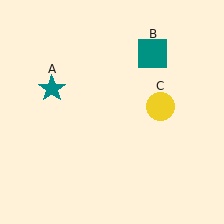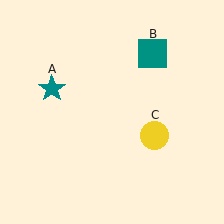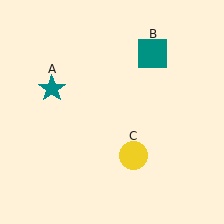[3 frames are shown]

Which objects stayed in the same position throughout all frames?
Teal star (object A) and teal square (object B) remained stationary.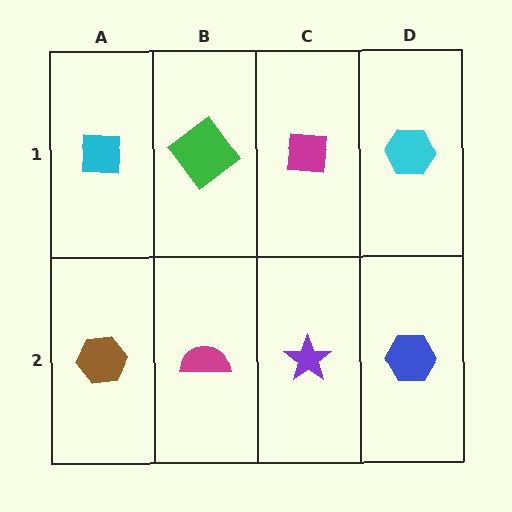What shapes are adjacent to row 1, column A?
A brown hexagon (row 2, column A), a green diamond (row 1, column B).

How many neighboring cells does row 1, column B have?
3.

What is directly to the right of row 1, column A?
A green diamond.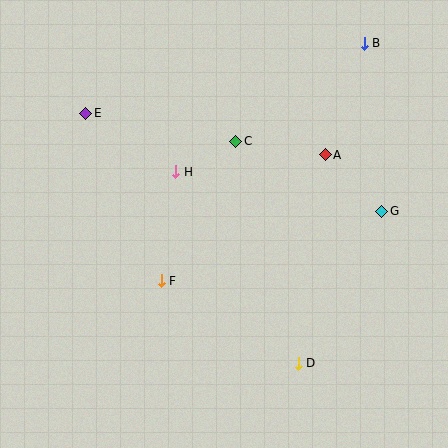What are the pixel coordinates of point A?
Point A is at (325, 155).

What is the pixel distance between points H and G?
The distance between H and G is 210 pixels.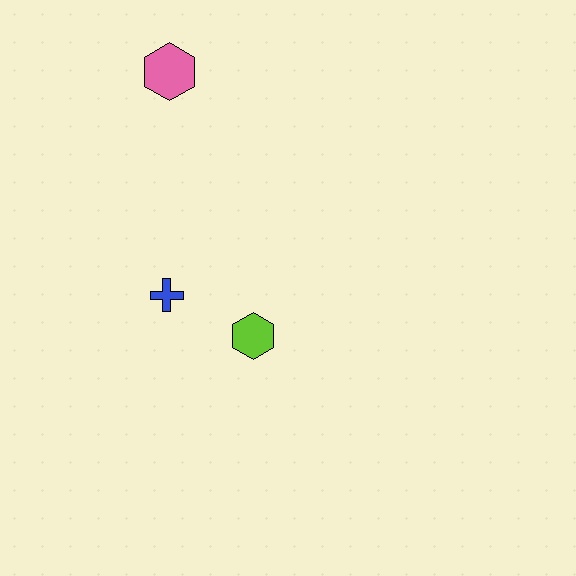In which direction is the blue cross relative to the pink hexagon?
The blue cross is below the pink hexagon.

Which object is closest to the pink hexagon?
The blue cross is closest to the pink hexagon.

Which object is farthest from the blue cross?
The pink hexagon is farthest from the blue cross.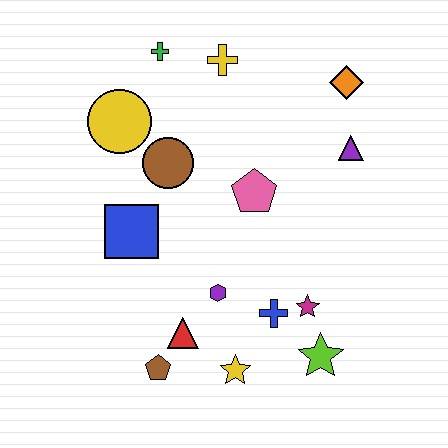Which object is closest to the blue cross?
The magenta star is closest to the blue cross.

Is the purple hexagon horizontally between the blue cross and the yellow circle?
Yes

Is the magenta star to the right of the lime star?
No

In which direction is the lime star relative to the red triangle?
The lime star is to the right of the red triangle.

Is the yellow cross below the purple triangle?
No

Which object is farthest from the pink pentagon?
The brown pentagon is farthest from the pink pentagon.